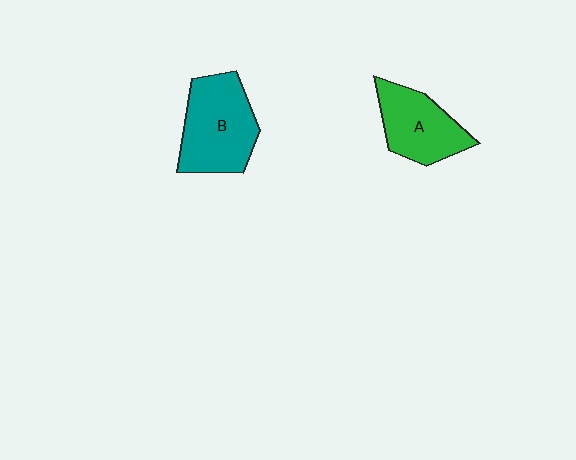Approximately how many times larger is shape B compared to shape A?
Approximately 1.2 times.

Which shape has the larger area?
Shape B (teal).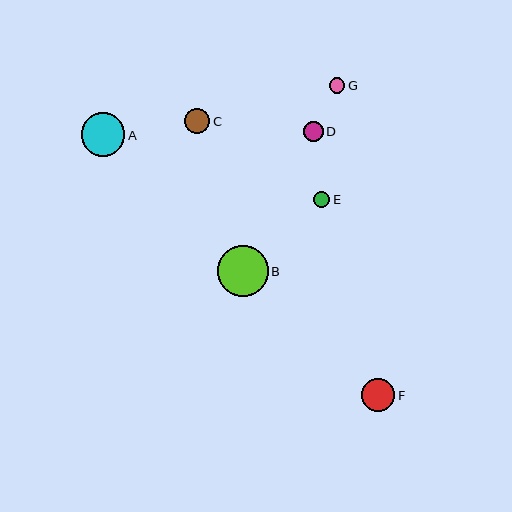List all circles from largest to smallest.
From largest to smallest: B, A, F, C, D, E, G.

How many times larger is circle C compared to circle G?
Circle C is approximately 1.6 times the size of circle G.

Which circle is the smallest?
Circle G is the smallest with a size of approximately 15 pixels.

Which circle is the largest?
Circle B is the largest with a size of approximately 50 pixels.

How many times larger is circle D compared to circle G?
Circle D is approximately 1.3 times the size of circle G.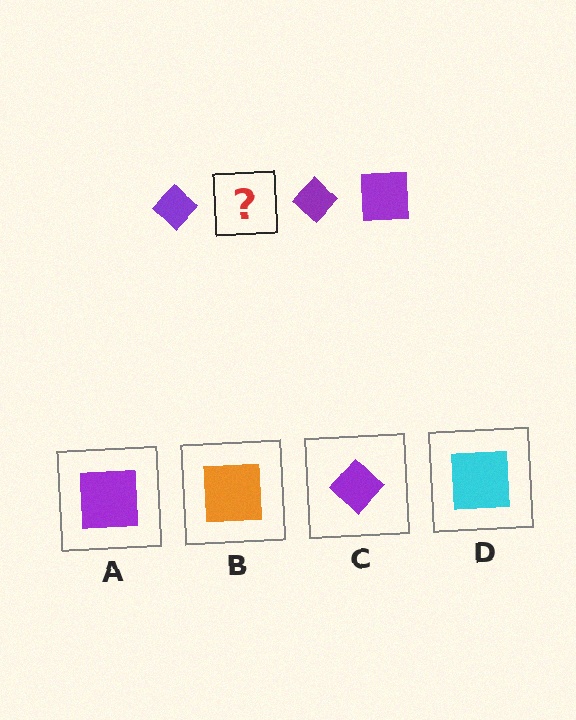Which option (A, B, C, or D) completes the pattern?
A.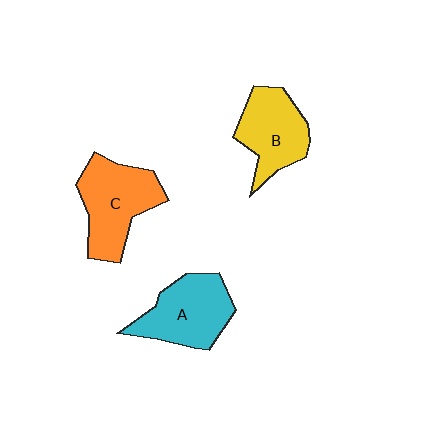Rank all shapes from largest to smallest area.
From largest to smallest: C (orange), A (cyan), B (yellow).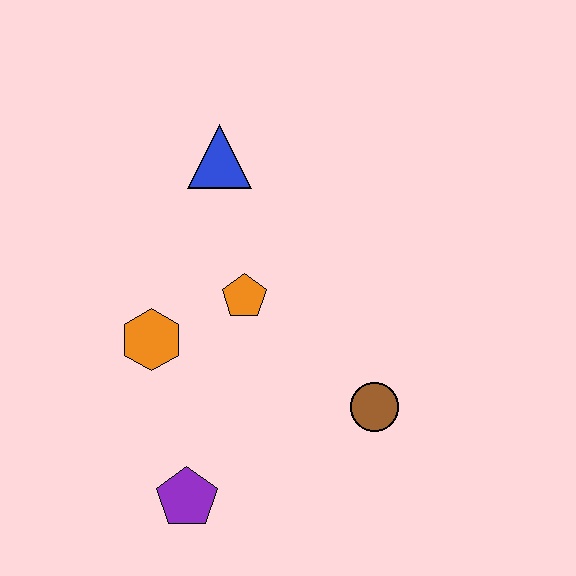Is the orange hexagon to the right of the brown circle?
No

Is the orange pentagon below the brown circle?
No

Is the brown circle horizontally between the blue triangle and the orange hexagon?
No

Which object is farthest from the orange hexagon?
The brown circle is farthest from the orange hexagon.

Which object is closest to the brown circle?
The orange pentagon is closest to the brown circle.